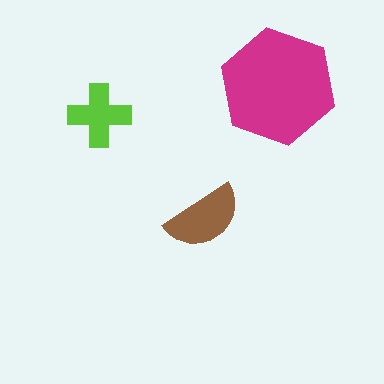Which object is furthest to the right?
The magenta hexagon is rightmost.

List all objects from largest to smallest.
The magenta hexagon, the brown semicircle, the lime cross.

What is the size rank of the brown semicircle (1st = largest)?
2nd.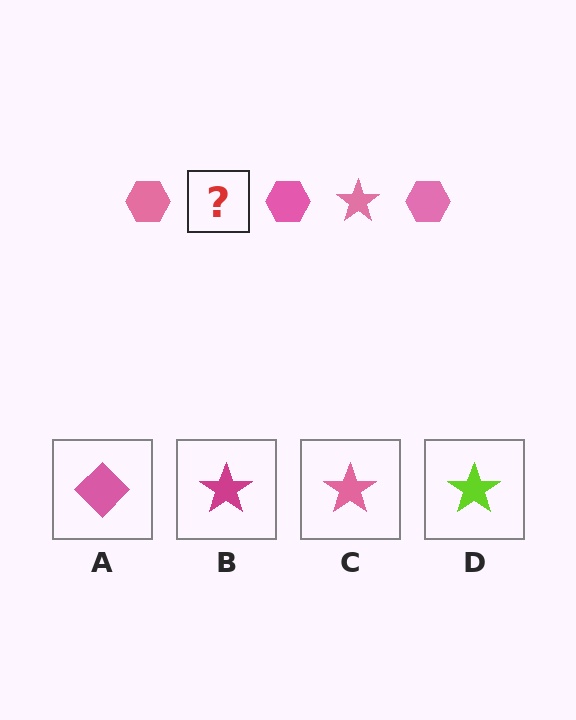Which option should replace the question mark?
Option C.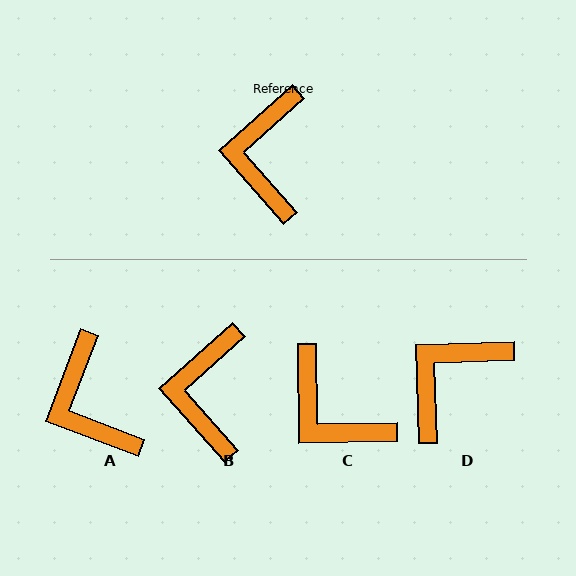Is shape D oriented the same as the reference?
No, it is off by about 40 degrees.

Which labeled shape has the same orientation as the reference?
B.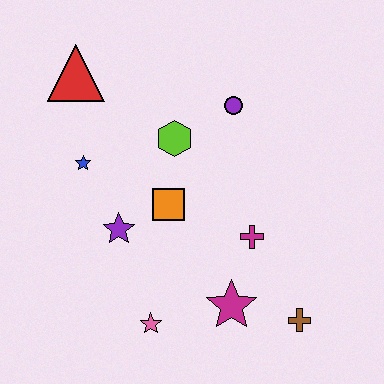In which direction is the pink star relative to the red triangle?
The pink star is below the red triangle.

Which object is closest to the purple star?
The orange square is closest to the purple star.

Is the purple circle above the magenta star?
Yes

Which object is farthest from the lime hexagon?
The brown cross is farthest from the lime hexagon.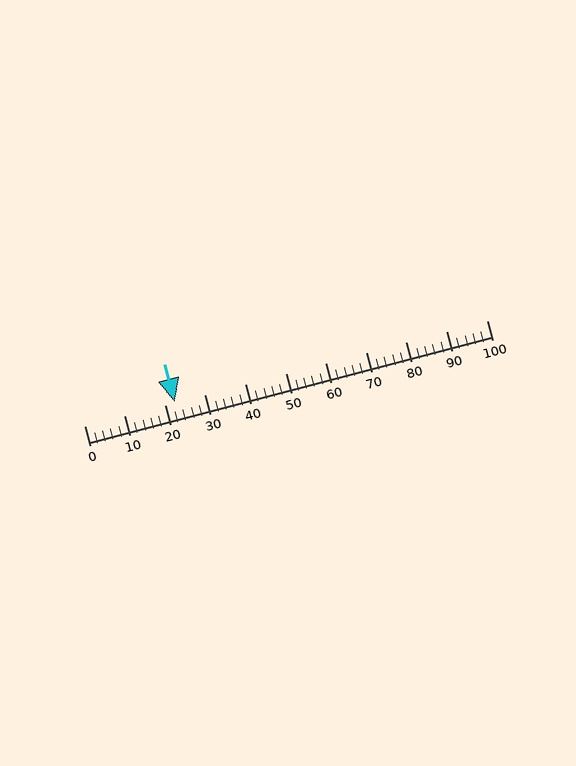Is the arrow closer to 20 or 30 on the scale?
The arrow is closer to 20.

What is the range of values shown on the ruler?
The ruler shows values from 0 to 100.